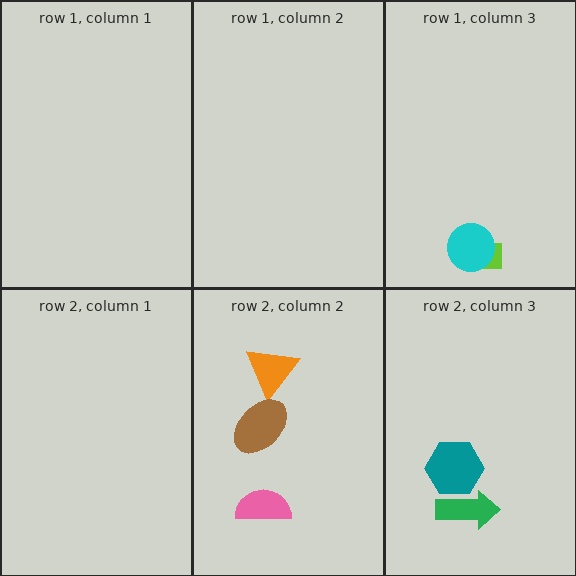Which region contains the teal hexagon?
The row 2, column 3 region.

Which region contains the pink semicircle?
The row 2, column 2 region.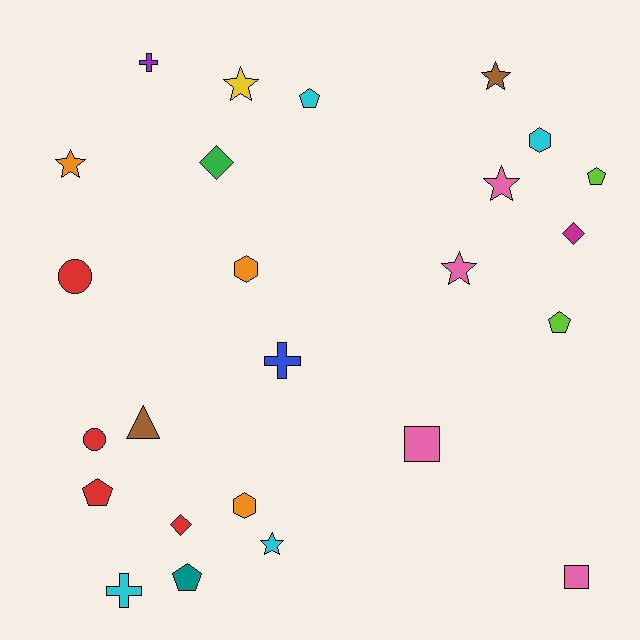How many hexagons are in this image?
There are 3 hexagons.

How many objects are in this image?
There are 25 objects.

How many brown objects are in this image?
There are 2 brown objects.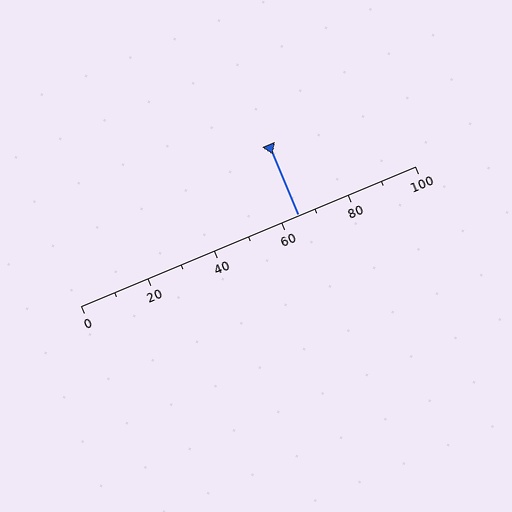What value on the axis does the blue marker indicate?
The marker indicates approximately 65.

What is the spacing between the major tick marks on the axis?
The major ticks are spaced 20 apart.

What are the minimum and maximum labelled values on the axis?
The axis runs from 0 to 100.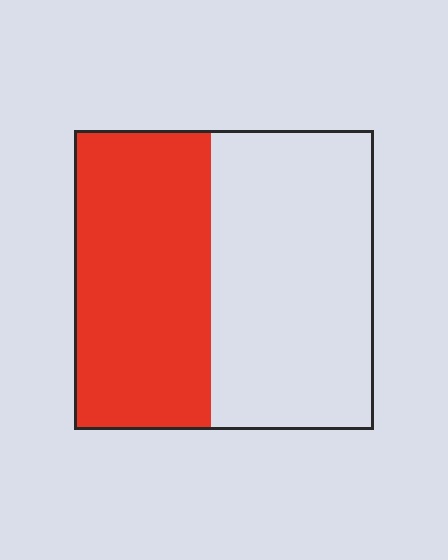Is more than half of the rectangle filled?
No.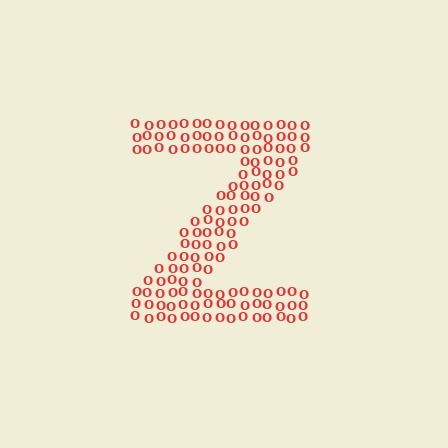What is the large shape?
The large shape is the letter Z.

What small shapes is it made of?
It is made of small letter O's.